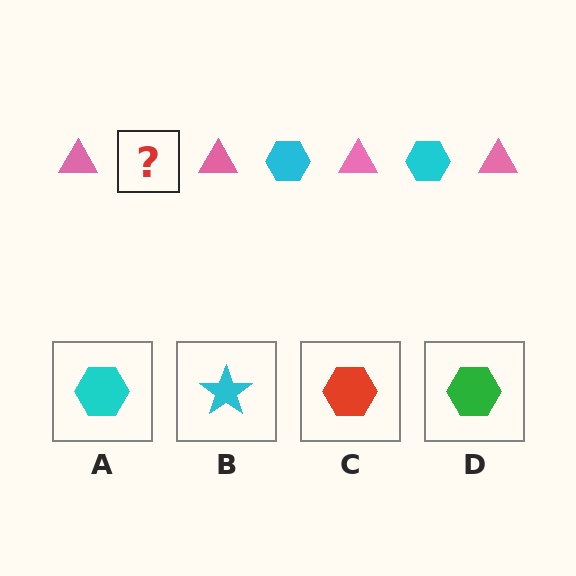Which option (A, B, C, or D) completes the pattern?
A.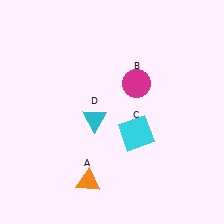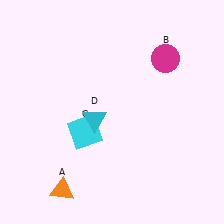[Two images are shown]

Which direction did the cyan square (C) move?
The cyan square (C) moved left.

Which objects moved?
The objects that moved are: the orange triangle (A), the magenta circle (B), the cyan square (C).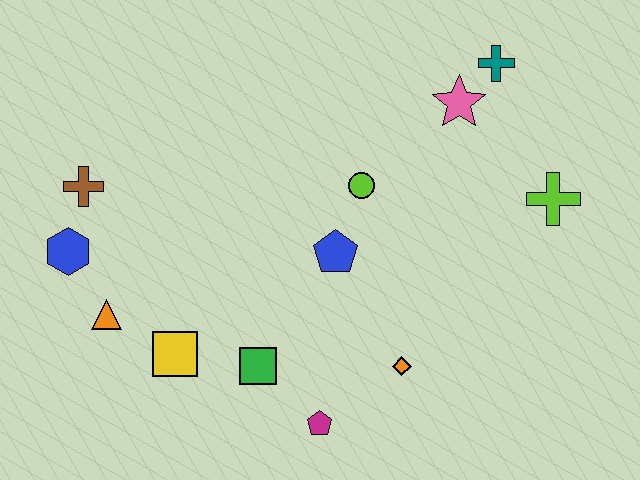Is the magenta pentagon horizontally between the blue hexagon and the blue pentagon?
Yes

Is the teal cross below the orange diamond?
No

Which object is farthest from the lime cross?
The blue hexagon is farthest from the lime cross.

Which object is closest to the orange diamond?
The magenta pentagon is closest to the orange diamond.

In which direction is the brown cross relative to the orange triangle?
The brown cross is above the orange triangle.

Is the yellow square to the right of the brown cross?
Yes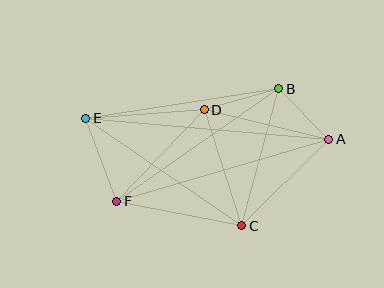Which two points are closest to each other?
Points A and B are closest to each other.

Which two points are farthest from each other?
Points A and E are farthest from each other.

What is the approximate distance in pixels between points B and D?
The distance between B and D is approximately 77 pixels.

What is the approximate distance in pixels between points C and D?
The distance between C and D is approximately 122 pixels.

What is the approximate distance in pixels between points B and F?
The distance between B and F is approximately 198 pixels.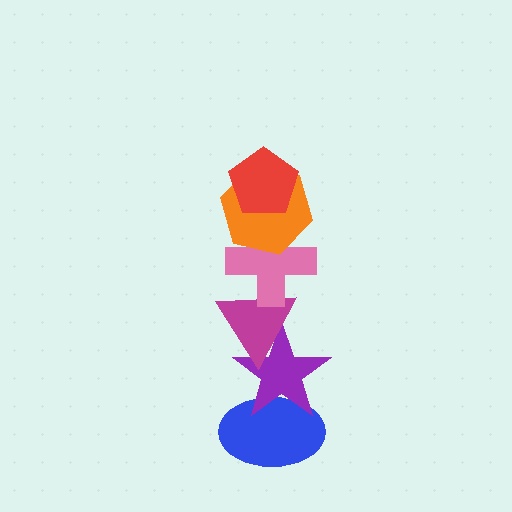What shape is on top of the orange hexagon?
The red pentagon is on top of the orange hexagon.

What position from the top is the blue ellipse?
The blue ellipse is 6th from the top.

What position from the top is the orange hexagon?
The orange hexagon is 2nd from the top.